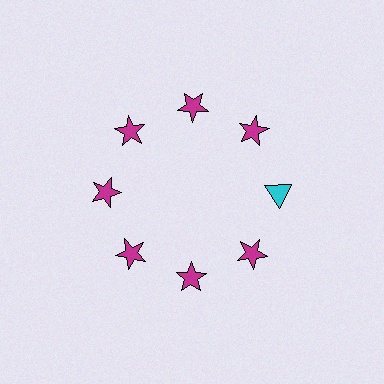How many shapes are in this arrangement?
There are 8 shapes arranged in a ring pattern.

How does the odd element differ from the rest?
It differs in both color (cyan instead of magenta) and shape (triangle instead of star).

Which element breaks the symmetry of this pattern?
The cyan triangle at roughly the 3 o'clock position breaks the symmetry. All other shapes are magenta stars.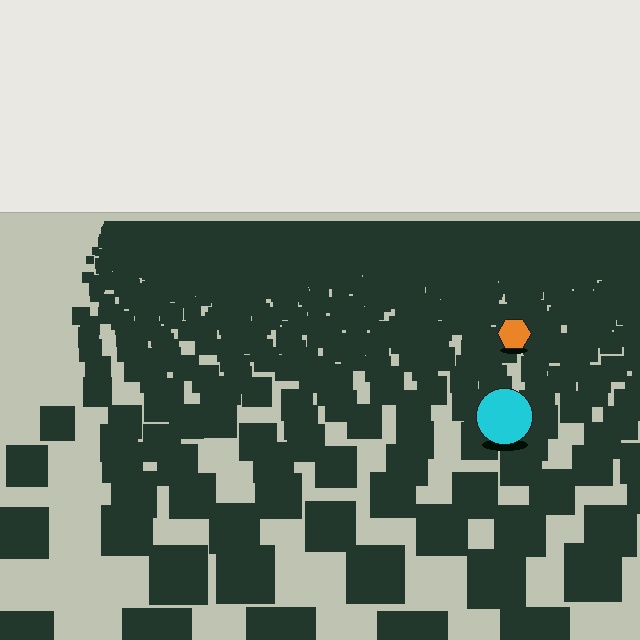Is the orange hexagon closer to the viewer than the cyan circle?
No. The cyan circle is closer — you can tell from the texture gradient: the ground texture is coarser near it.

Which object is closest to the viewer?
The cyan circle is closest. The texture marks near it are larger and more spread out.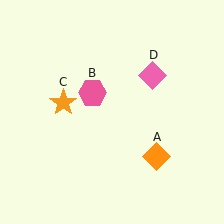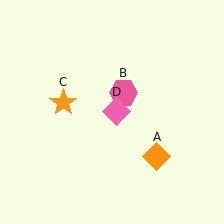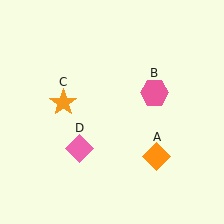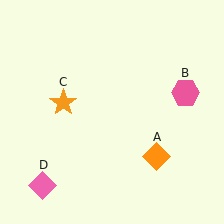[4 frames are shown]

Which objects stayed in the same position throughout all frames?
Orange diamond (object A) and orange star (object C) remained stationary.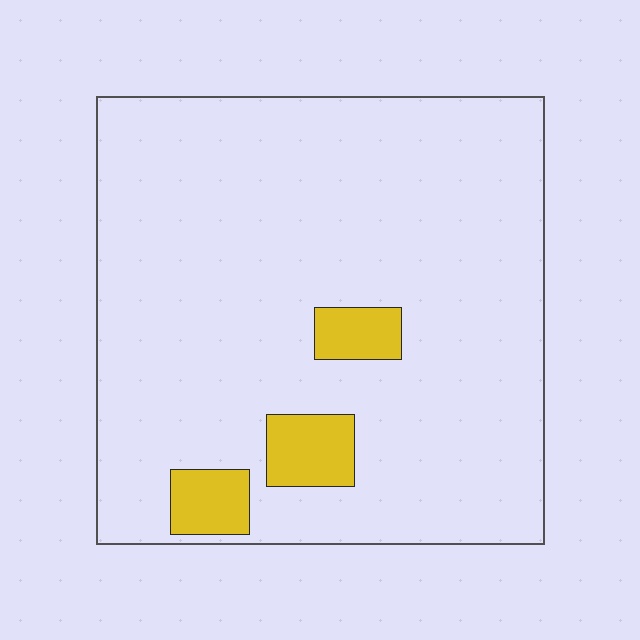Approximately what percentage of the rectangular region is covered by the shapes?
Approximately 10%.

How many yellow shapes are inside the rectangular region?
3.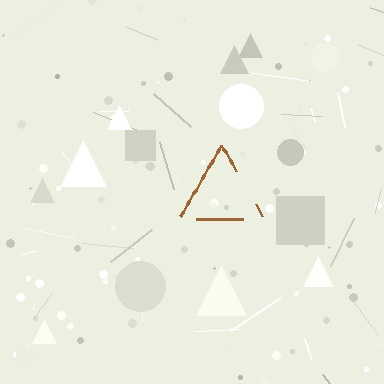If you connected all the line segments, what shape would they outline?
They would outline a triangle.